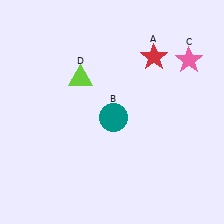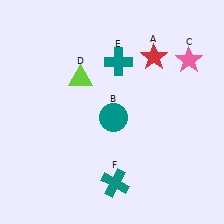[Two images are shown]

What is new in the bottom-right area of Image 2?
A teal cross (F) was added in the bottom-right area of Image 2.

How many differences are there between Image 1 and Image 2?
There are 2 differences between the two images.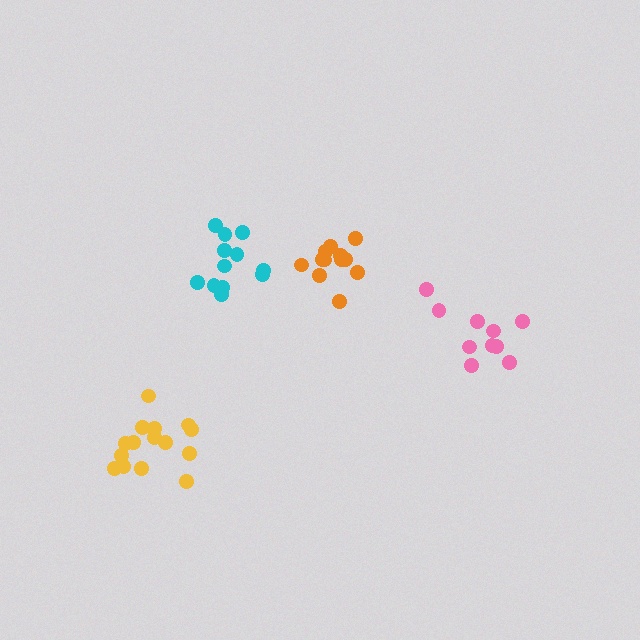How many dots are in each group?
Group 1: 12 dots, Group 2: 15 dots, Group 3: 12 dots, Group 4: 10 dots (49 total).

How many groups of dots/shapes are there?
There are 4 groups.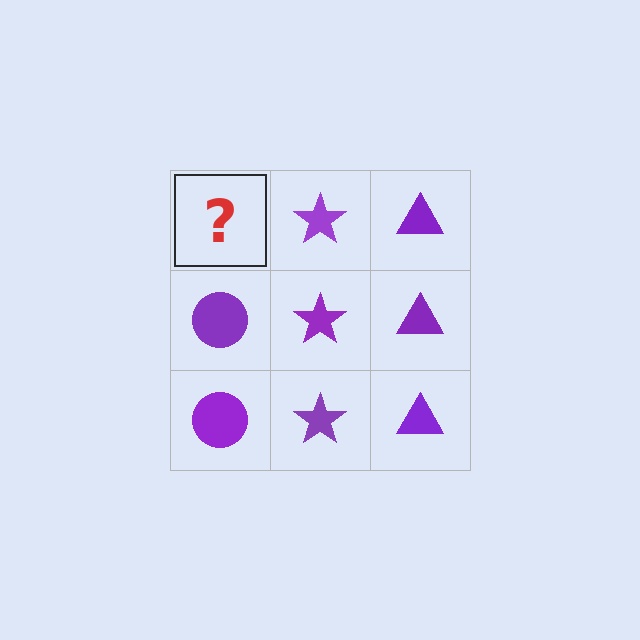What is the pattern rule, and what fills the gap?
The rule is that each column has a consistent shape. The gap should be filled with a purple circle.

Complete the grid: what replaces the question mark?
The question mark should be replaced with a purple circle.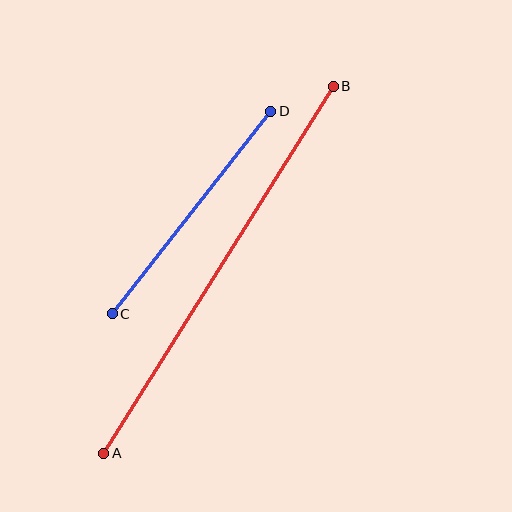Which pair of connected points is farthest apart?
Points A and B are farthest apart.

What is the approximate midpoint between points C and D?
The midpoint is at approximately (191, 213) pixels.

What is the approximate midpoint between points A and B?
The midpoint is at approximately (218, 270) pixels.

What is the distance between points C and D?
The distance is approximately 257 pixels.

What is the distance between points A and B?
The distance is approximately 433 pixels.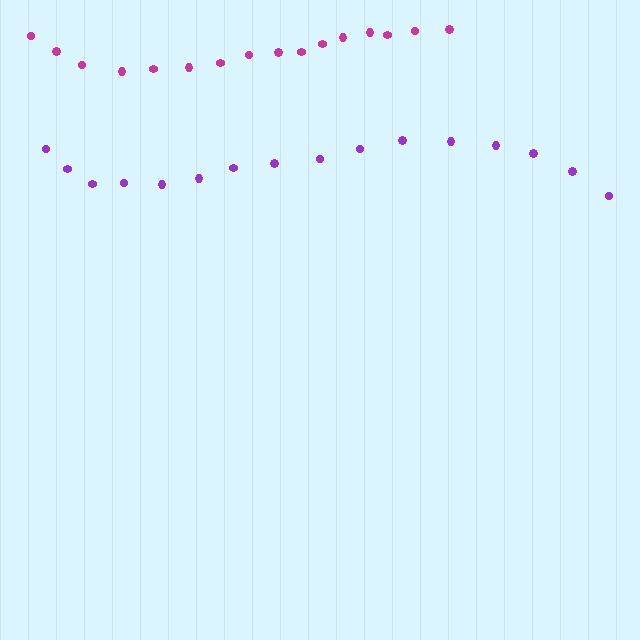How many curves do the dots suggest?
There are 2 distinct paths.